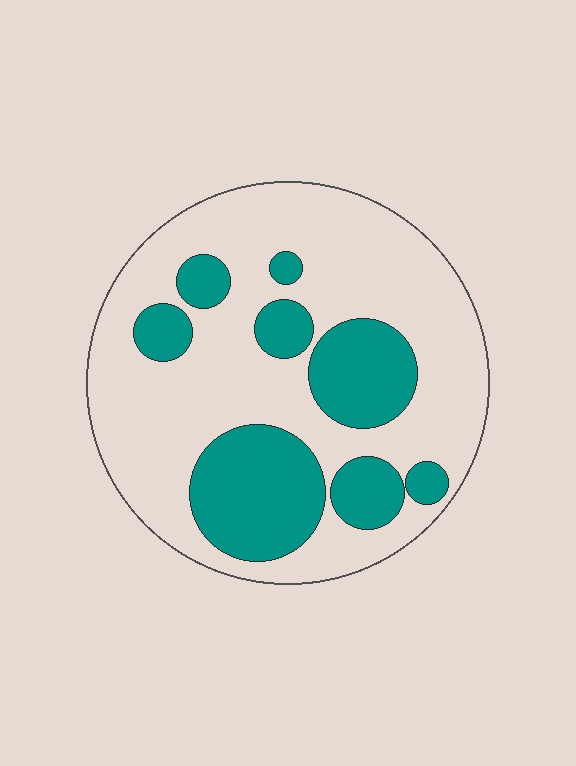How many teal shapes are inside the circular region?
8.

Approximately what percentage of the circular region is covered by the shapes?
Approximately 30%.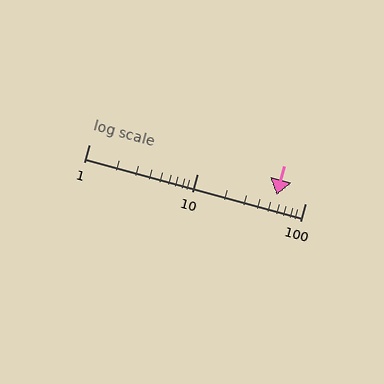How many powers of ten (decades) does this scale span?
The scale spans 2 decades, from 1 to 100.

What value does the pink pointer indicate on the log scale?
The pointer indicates approximately 55.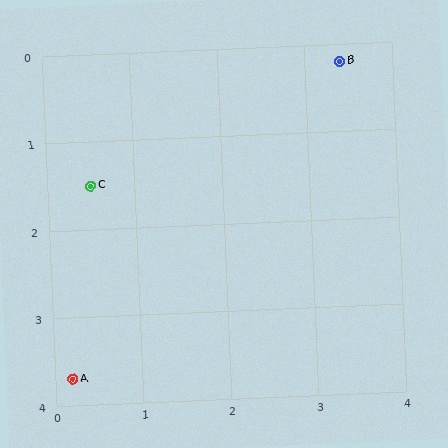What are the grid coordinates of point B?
Point B is at approximately (3.4, 0.2).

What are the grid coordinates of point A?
Point A is at approximately (0.2, 3.7).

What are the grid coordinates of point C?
Point C is at approximately (0.5, 1.5).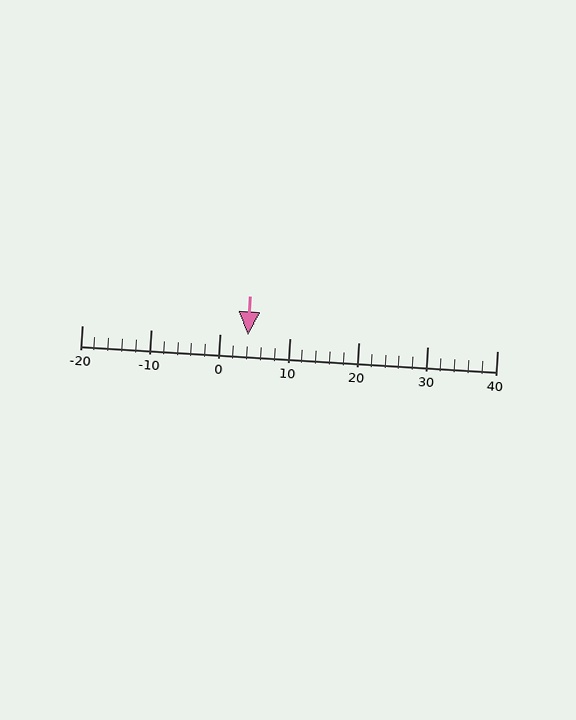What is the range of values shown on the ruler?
The ruler shows values from -20 to 40.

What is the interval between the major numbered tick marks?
The major tick marks are spaced 10 units apart.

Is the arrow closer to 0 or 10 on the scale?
The arrow is closer to 0.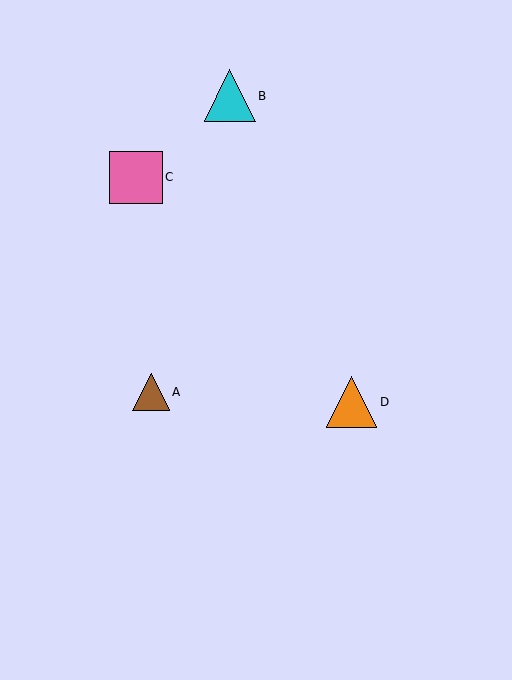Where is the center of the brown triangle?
The center of the brown triangle is at (151, 392).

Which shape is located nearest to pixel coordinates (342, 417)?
The orange triangle (labeled D) at (352, 402) is nearest to that location.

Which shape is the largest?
The pink square (labeled C) is the largest.